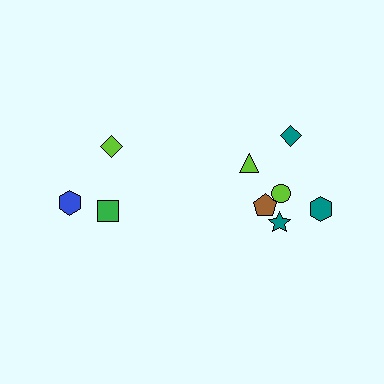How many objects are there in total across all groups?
There are 9 objects.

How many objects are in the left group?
There are 3 objects.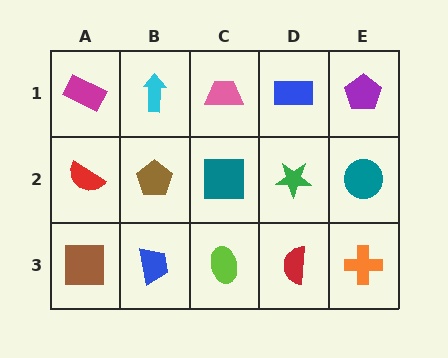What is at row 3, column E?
An orange cross.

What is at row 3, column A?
A brown square.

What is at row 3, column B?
A blue trapezoid.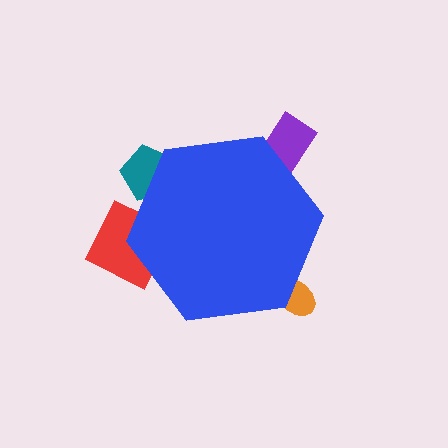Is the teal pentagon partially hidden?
Yes, the teal pentagon is partially hidden behind the blue hexagon.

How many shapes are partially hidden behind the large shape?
4 shapes are partially hidden.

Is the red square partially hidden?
Yes, the red square is partially hidden behind the blue hexagon.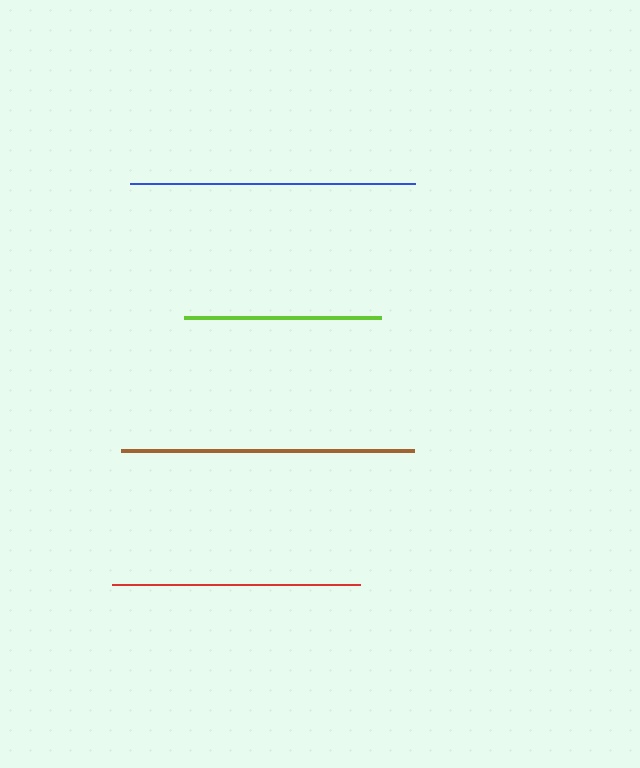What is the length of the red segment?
The red segment is approximately 249 pixels long.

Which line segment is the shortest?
The lime line is the shortest at approximately 196 pixels.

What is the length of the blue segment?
The blue segment is approximately 286 pixels long.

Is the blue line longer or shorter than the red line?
The blue line is longer than the red line.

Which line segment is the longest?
The brown line is the longest at approximately 292 pixels.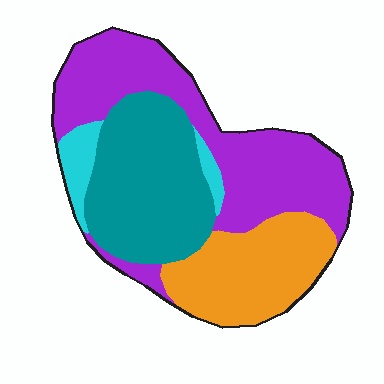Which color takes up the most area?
Purple, at roughly 40%.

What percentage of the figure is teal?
Teal takes up about one third (1/3) of the figure.